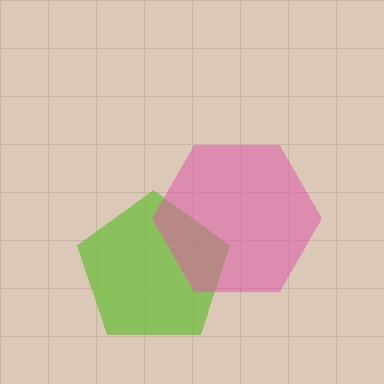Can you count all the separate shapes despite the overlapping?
Yes, there are 2 separate shapes.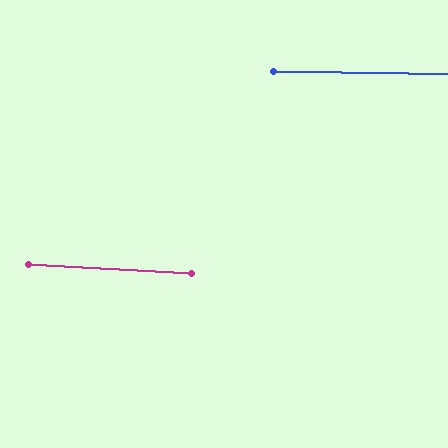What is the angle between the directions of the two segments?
Approximately 2 degrees.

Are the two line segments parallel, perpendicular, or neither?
Parallel — their directions differ by only 1.9°.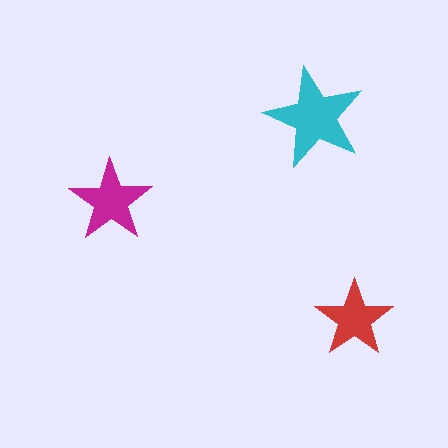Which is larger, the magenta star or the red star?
The magenta one.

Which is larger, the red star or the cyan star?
The cyan one.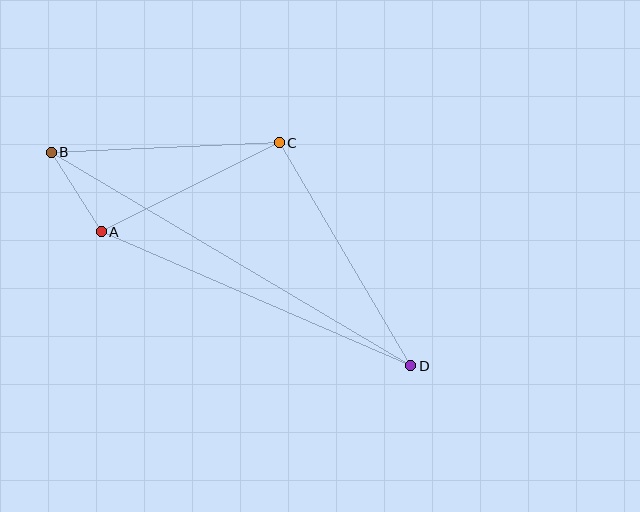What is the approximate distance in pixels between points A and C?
The distance between A and C is approximately 199 pixels.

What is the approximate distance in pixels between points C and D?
The distance between C and D is approximately 259 pixels.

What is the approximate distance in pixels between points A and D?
The distance between A and D is approximately 337 pixels.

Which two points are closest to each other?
Points A and B are closest to each other.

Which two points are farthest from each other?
Points B and D are farthest from each other.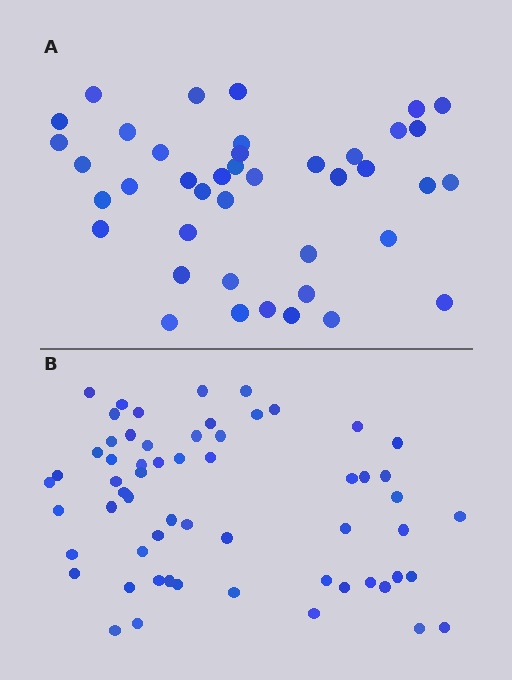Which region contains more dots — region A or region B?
Region B (the bottom region) has more dots.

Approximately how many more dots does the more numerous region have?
Region B has approximately 20 more dots than region A.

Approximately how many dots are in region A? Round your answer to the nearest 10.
About 40 dots. (The exact count is 41, which rounds to 40.)